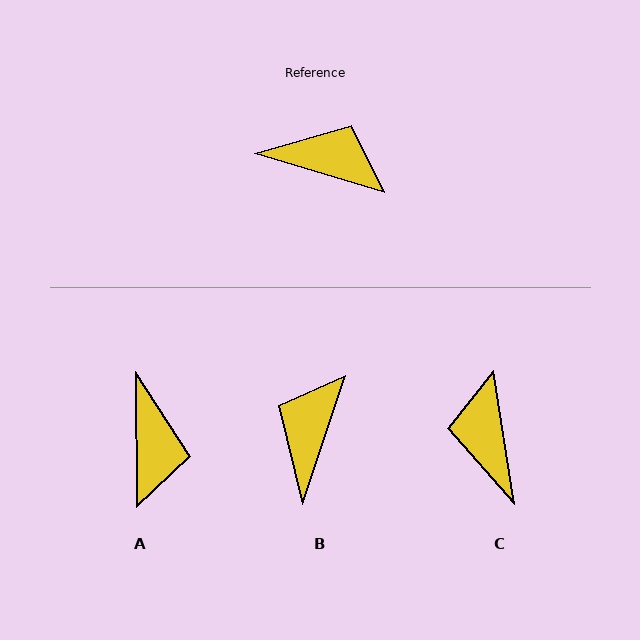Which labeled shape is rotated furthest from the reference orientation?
C, about 116 degrees away.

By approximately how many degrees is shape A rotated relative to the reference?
Approximately 73 degrees clockwise.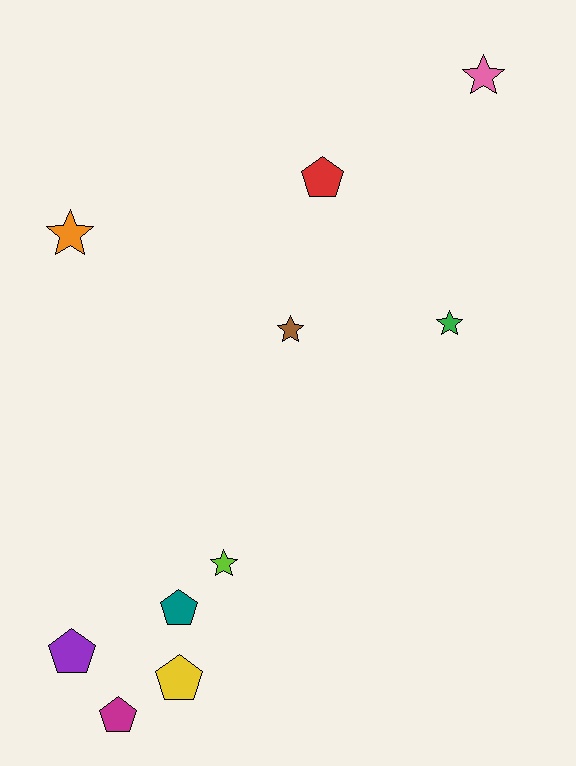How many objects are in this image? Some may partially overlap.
There are 10 objects.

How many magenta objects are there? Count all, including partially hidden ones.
There is 1 magenta object.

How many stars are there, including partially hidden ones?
There are 5 stars.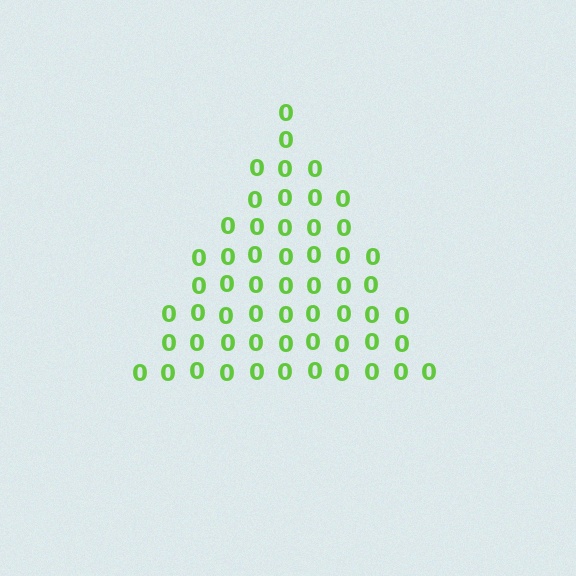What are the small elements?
The small elements are digit 0's.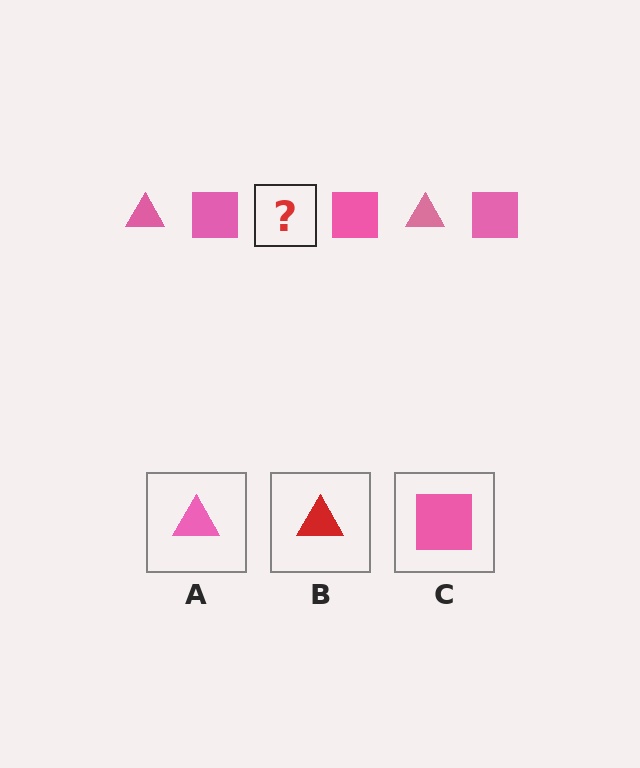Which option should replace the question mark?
Option A.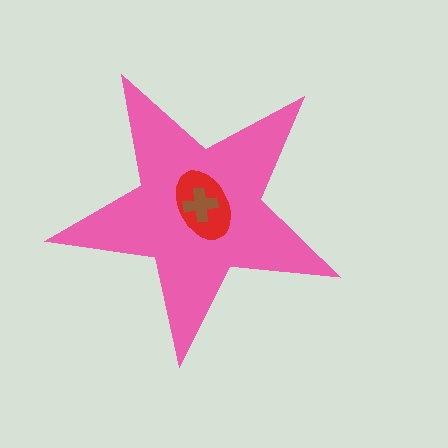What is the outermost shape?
The pink star.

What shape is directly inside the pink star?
The red ellipse.